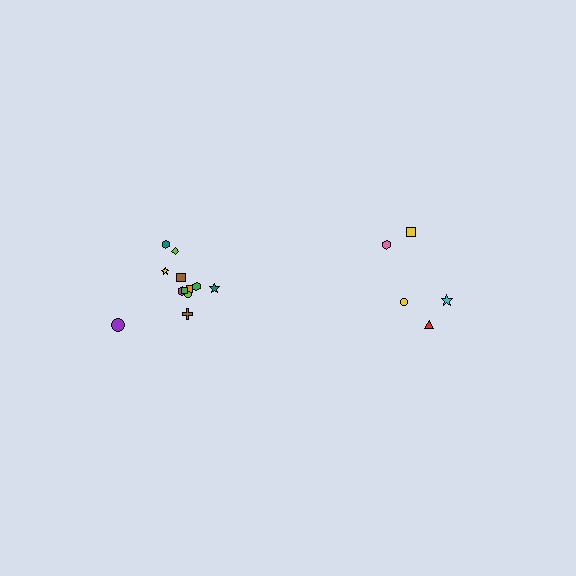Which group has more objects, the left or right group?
The left group.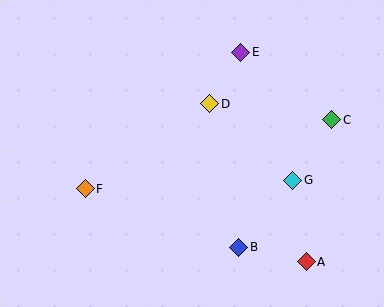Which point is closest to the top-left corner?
Point F is closest to the top-left corner.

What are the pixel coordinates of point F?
Point F is at (85, 189).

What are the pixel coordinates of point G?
Point G is at (293, 180).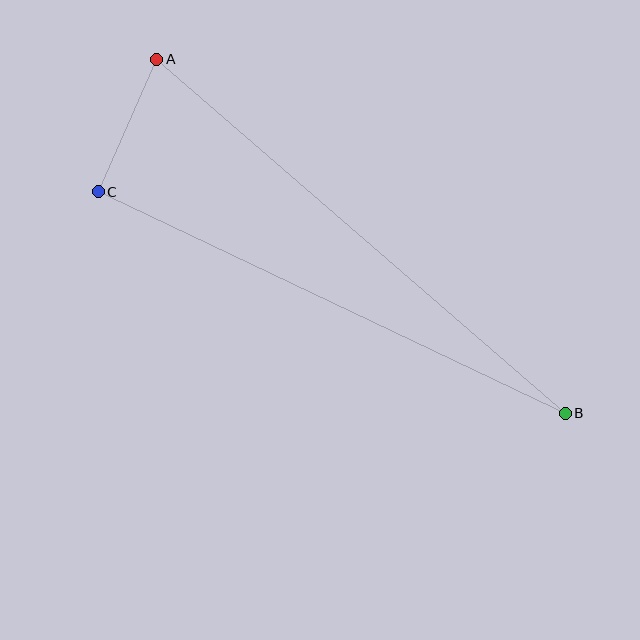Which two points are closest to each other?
Points A and C are closest to each other.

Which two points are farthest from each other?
Points A and B are farthest from each other.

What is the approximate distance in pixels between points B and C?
The distance between B and C is approximately 517 pixels.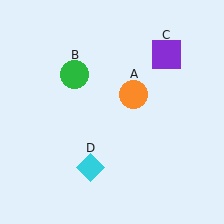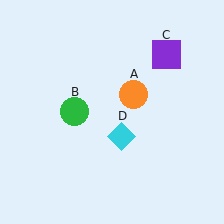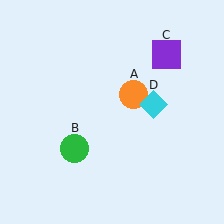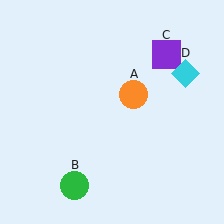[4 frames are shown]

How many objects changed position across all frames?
2 objects changed position: green circle (object B), cyan diamond (object D).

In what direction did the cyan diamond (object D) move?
The cyan diamond (object D) moved up and to the right.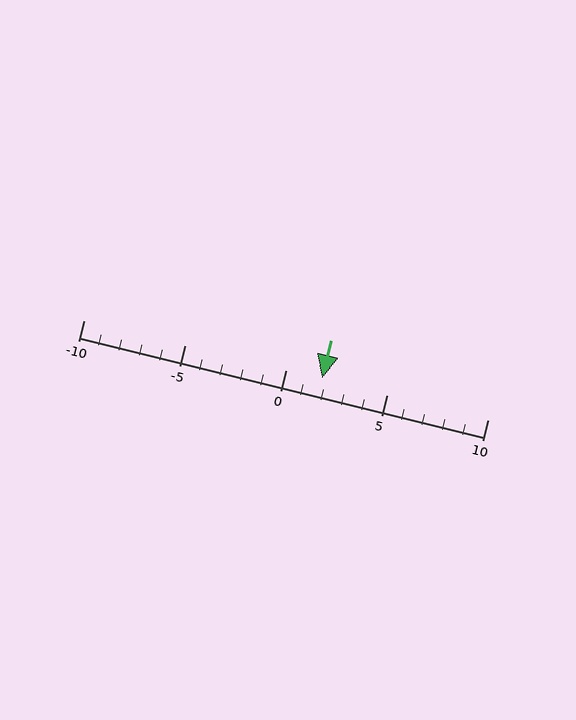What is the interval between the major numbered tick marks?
The major tick marks are spaced 5 units apart.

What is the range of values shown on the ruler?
The ruler shows values from -10 to 10.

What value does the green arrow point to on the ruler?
The green arrow points to approximately 2.